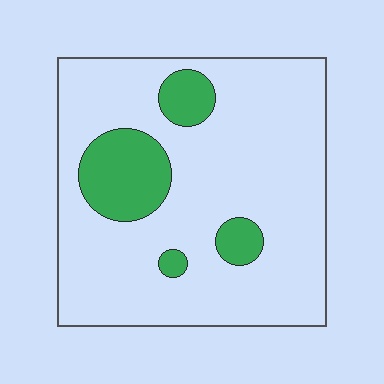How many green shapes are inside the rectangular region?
4.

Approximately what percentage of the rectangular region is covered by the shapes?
Approximately 15%.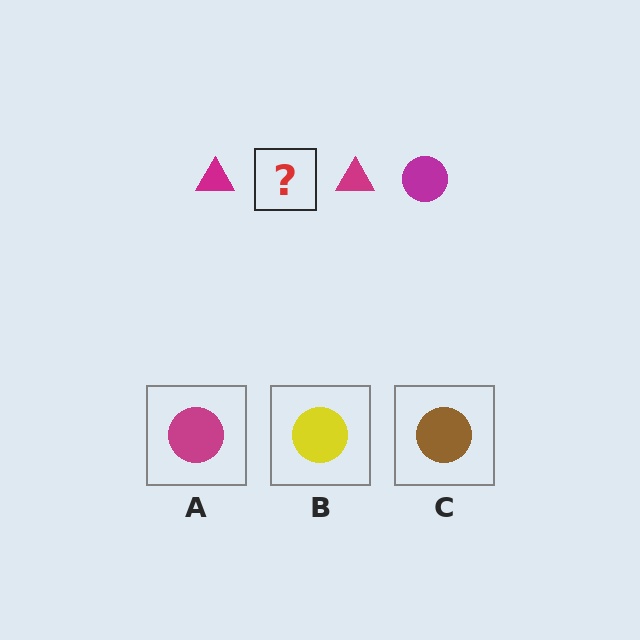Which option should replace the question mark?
Option A.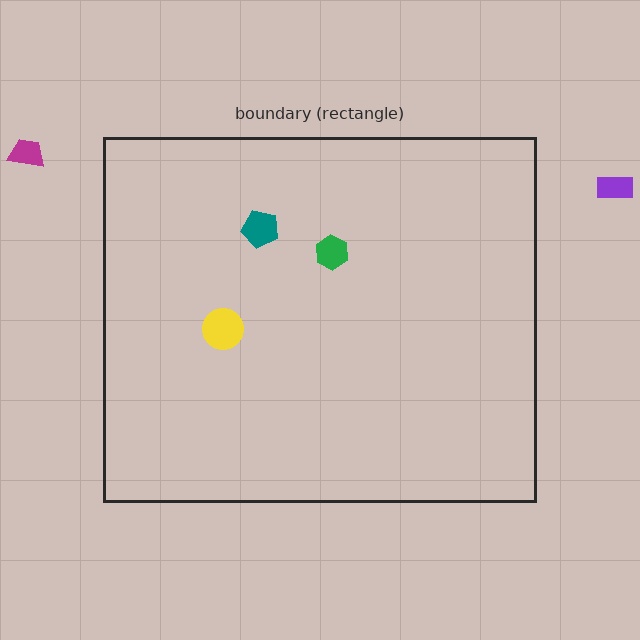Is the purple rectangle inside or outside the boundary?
Outside.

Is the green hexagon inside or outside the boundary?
Inside.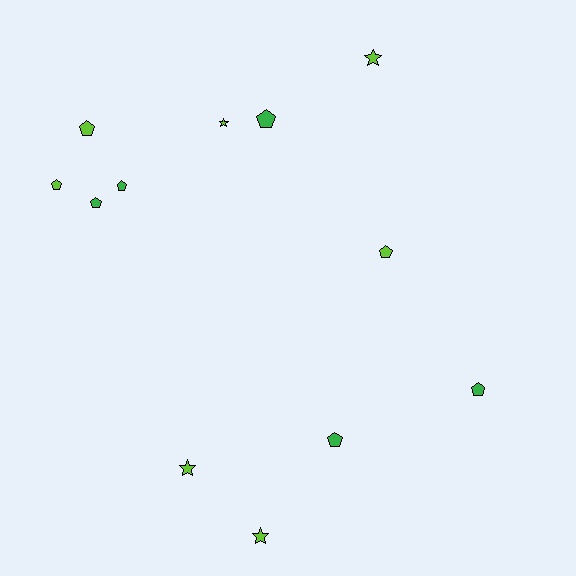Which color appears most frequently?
Lime, with 7 objects.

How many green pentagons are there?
There are 5 green pentagons.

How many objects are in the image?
There are 12 objects.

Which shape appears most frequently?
Pentagon, with 8 objects.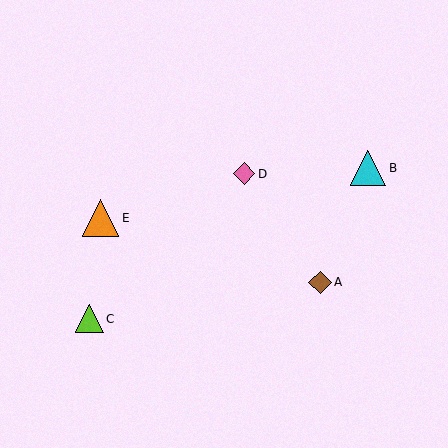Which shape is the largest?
The orange triangle (labeled E) is the largest.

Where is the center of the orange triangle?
The center of the orange triangle is at (100, 218).